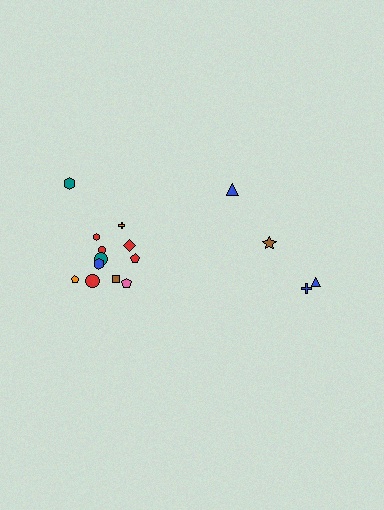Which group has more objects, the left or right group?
The left group.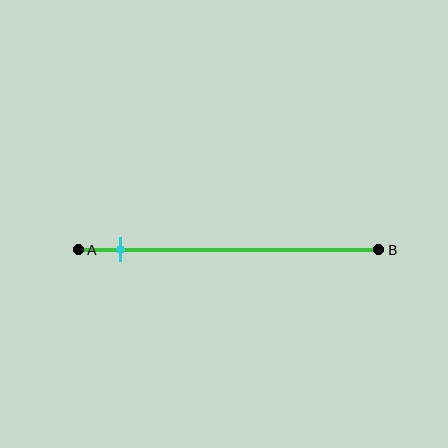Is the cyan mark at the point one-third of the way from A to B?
No, the mark is at about 15% from A, not at the 33% one-third point.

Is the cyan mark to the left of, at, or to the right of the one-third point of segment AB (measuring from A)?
The cyan mark is to the left of the one-third point of segment AB.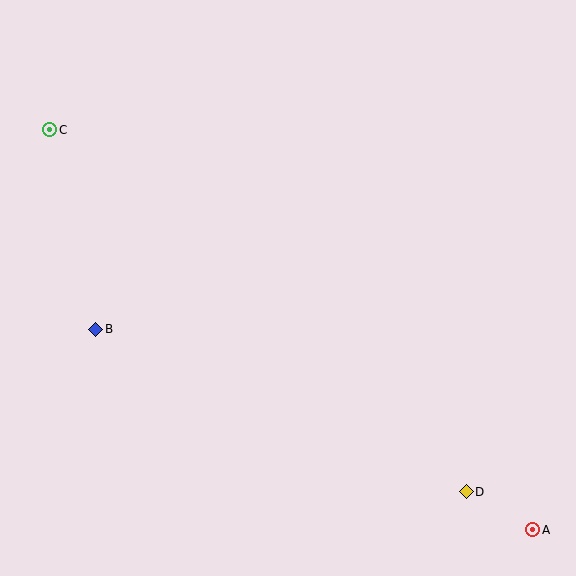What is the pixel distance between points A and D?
The distance between A and D is 77 pixels.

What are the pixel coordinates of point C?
Point C is at (50, 130).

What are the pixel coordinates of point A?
Point A is at (533, 530).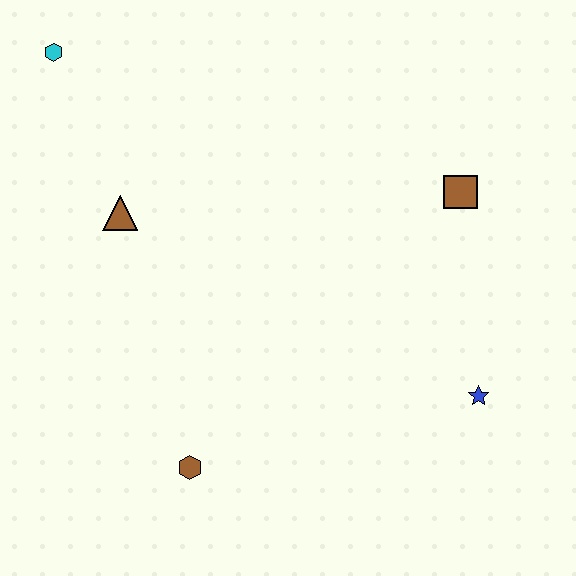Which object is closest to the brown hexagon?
The brown triangle is closest to the brown hexagon.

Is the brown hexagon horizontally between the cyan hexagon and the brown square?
Yes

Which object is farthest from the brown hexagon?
The cyan hexagon is farthest from the brown hexagon.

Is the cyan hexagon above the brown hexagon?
Yes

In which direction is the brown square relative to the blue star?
The brown square is above the blue star.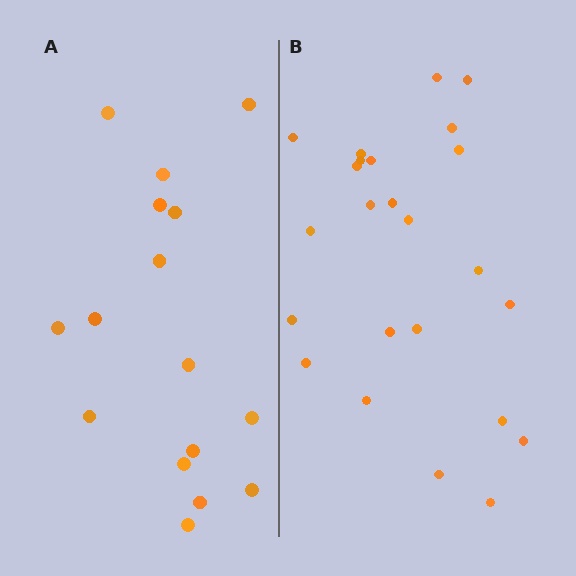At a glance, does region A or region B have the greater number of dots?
Region B (the right region) has more dots.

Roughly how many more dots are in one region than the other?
Region B has roughly 8 or so more dots than region A.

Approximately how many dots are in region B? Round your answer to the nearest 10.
About 20 dots. (The exact count is 24, which rounds to 20.)